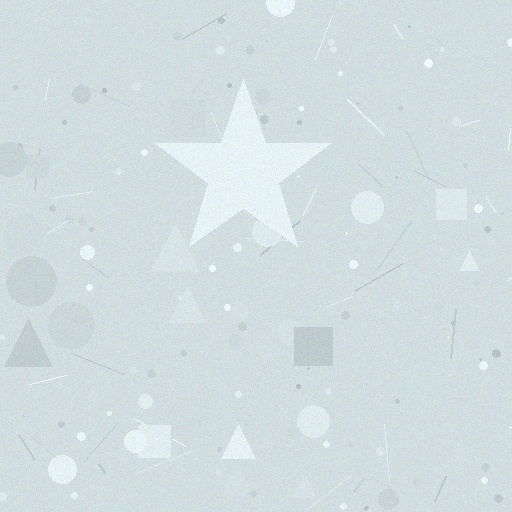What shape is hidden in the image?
A star is hidden in the image.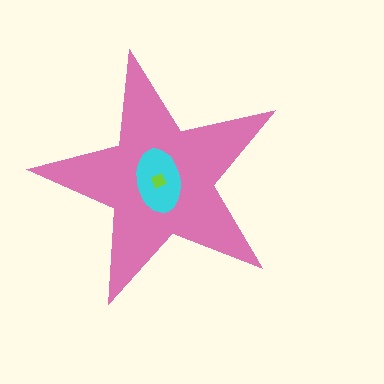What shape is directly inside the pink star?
The cyan ellipse.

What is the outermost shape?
The pink star.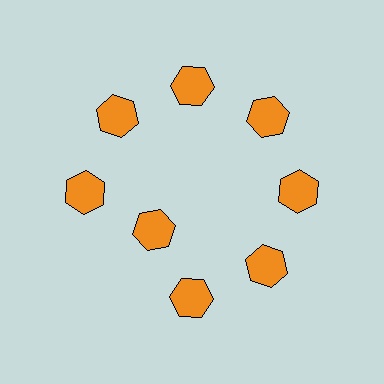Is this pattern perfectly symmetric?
No. The 8 orange hexagons are arranged in a ring, but one element near the 8 o'clock position is pulled inward toward the center, breaking the 8-fold rotational symmetry.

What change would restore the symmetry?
The symmetry would be restored by moving it outward, back onto the ring so that all 8 hexagons sit at equal angles and equal distance from the center.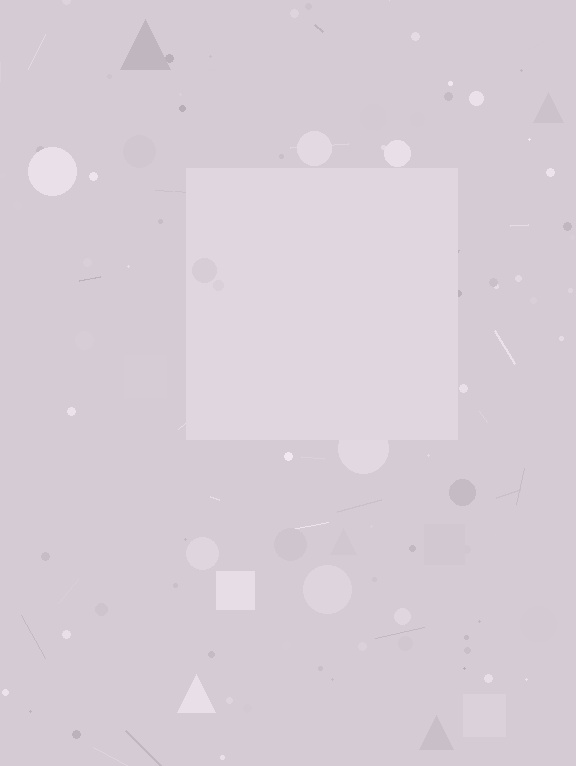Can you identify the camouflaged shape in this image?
The camouflaged shape is a square.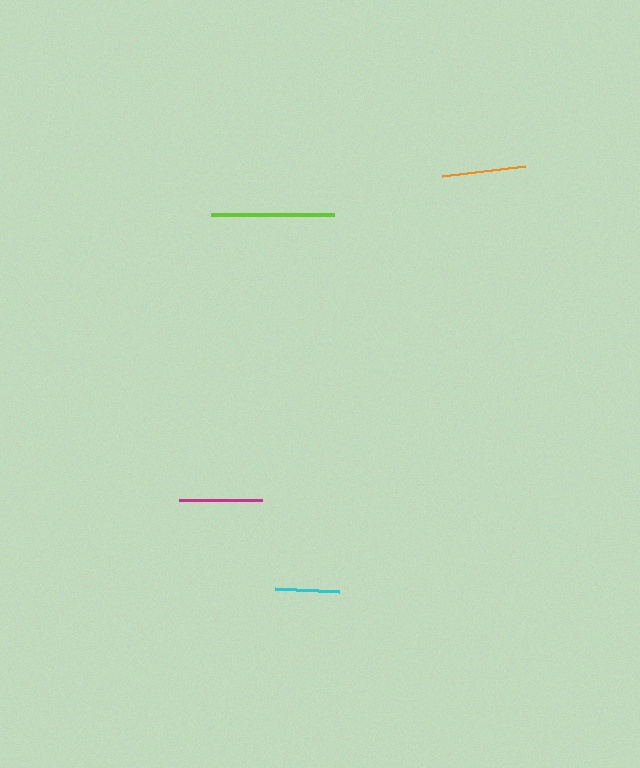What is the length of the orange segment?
The orange segment is approximately 83 pixels long.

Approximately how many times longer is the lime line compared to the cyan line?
The lime line is approximately 1.9 times the length of the cyan line.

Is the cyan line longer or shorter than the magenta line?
The magenta line is longer than the cyan line.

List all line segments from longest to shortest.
From longest to shortest: lime, orange, magenta, cyan.